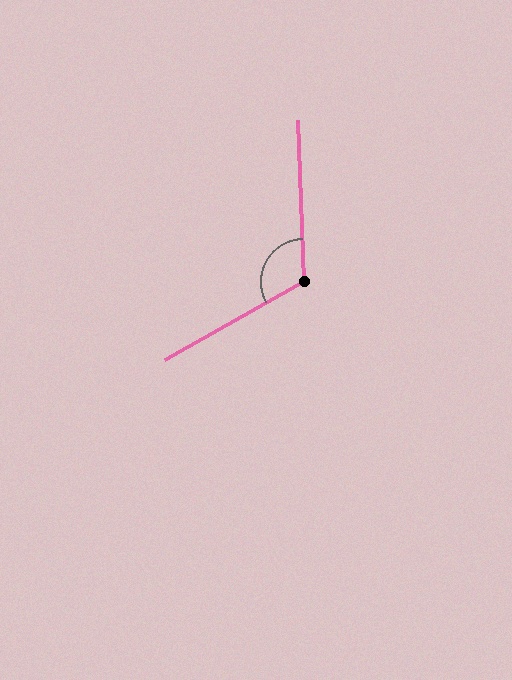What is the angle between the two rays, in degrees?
Approximately 117 degrees.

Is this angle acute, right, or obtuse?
It is obtuse.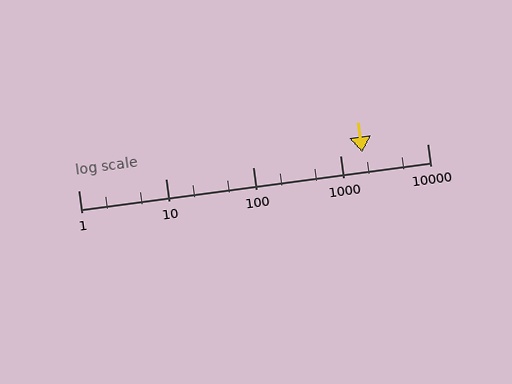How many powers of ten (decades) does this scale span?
The scale spans 4 decades, from 1 to 10000.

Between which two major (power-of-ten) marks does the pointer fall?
The pointer is between 1000 and 10000.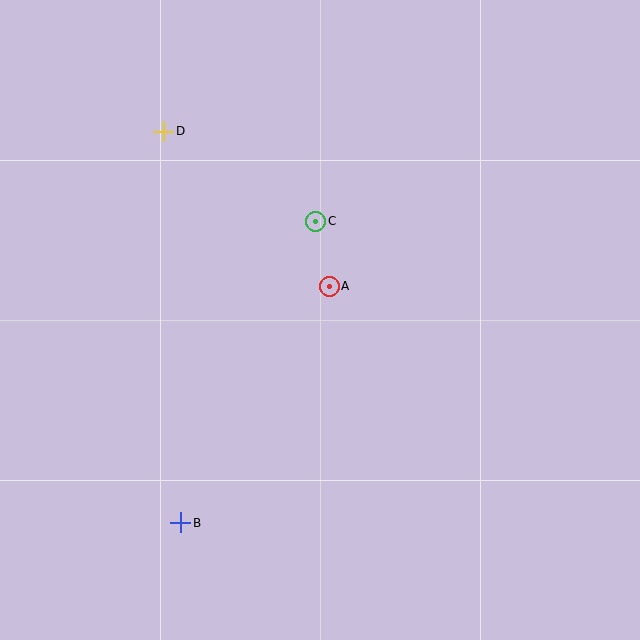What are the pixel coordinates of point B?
Point B is at (181, 523).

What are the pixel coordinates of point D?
Point D is at (164, 131).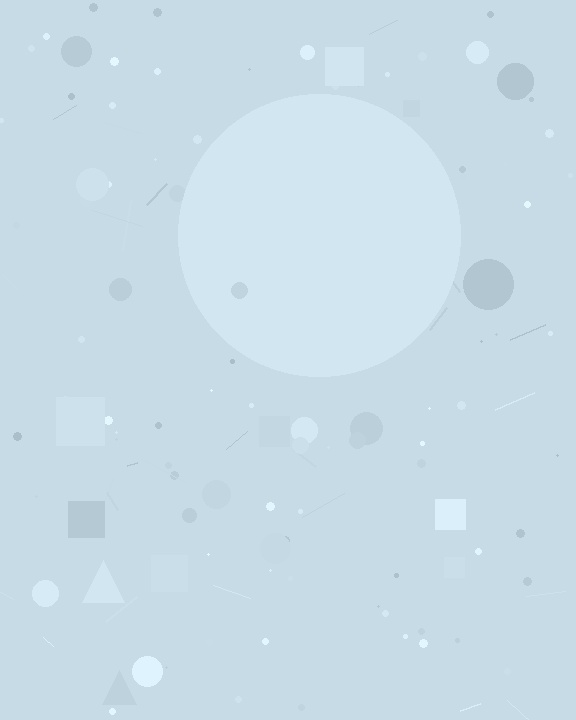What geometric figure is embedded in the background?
A circle is embedded in the background.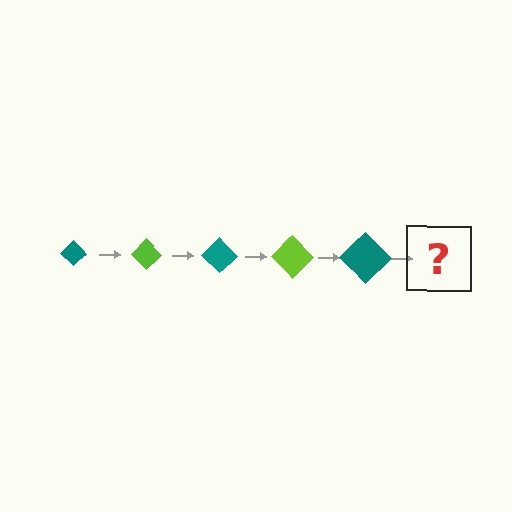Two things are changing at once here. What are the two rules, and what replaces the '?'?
The two rules are that the diamond grows larger each step and the color cycles through teal and lime. The '?' should be a lime diamond, larger than the previous one.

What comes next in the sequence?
The next element should be a lime diamond, larger than the previous one.